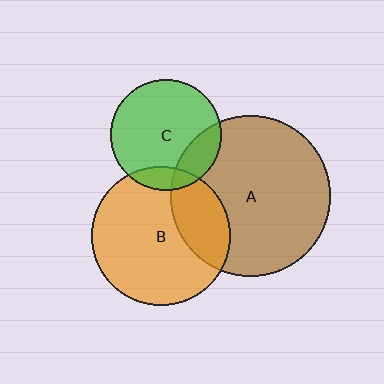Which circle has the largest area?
Circle A (brown).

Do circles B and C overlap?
Yes.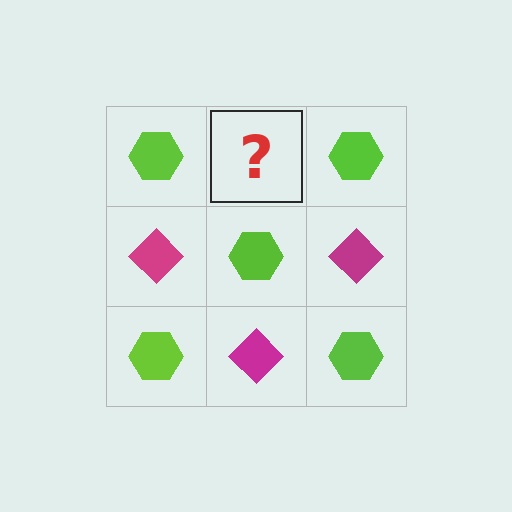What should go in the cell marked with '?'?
The missing cell should contain a magenta diamond.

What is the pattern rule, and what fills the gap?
The rule is that it alternates lime hexagon and magenta diamond in a checkerboard pattern. The gap should be filled with a magenta diamond.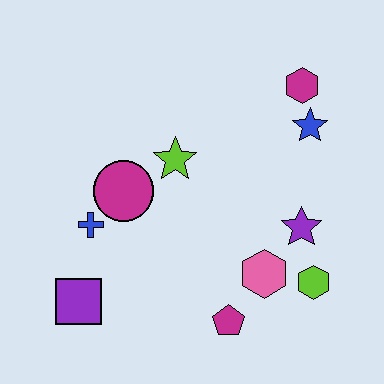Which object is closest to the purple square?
The blue cross is closest to the purple square.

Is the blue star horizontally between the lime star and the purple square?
No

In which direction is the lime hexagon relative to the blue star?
The lime hexagon is below the blue star.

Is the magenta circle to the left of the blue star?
Yes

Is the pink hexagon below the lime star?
Yes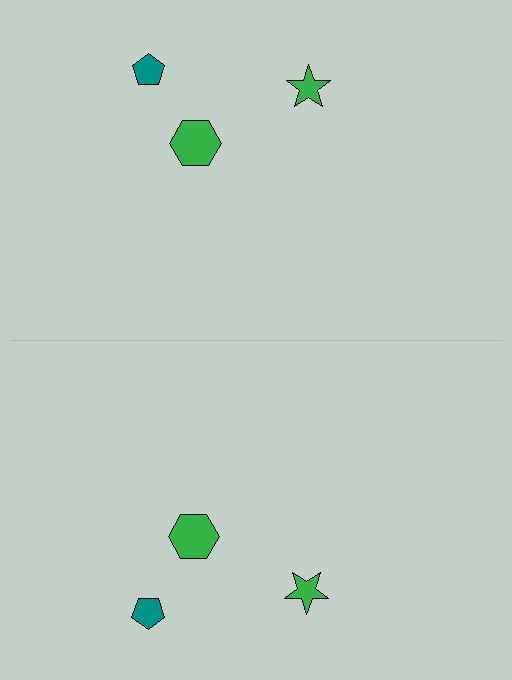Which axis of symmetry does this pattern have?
The pattern has a horizontal axis of symmetry running through the center of the image.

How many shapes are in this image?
There are 6 shapes in this image.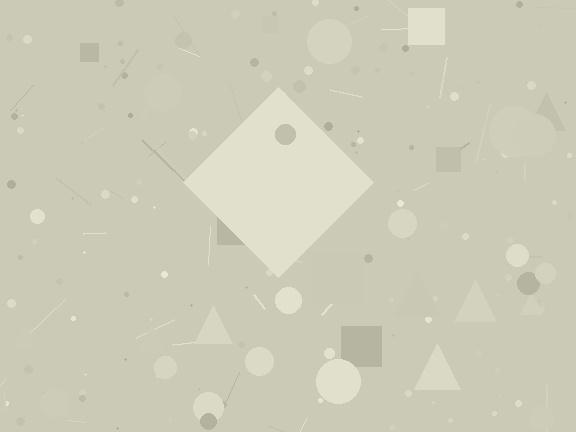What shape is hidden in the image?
A diamond is hidden in the image.